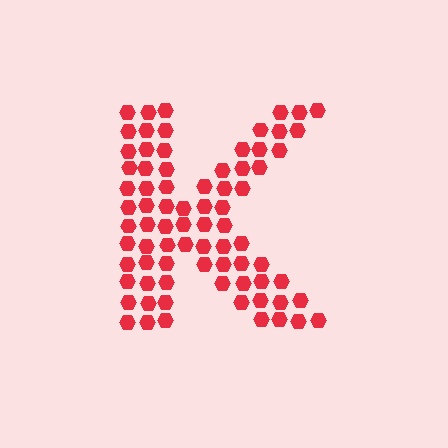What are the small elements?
The small elements are hexagons.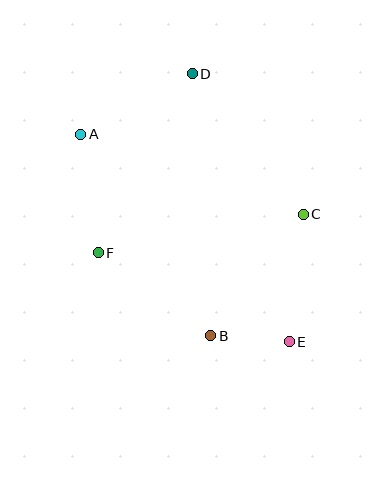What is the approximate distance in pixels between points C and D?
The distance between C and D is approximately 179 pixels.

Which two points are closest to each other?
Points B and E are closest to each other.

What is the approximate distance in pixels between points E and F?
The distance between E and F is approximately 211 pixels.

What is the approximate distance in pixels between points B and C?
The distance between B and C is approximately 153 pixels.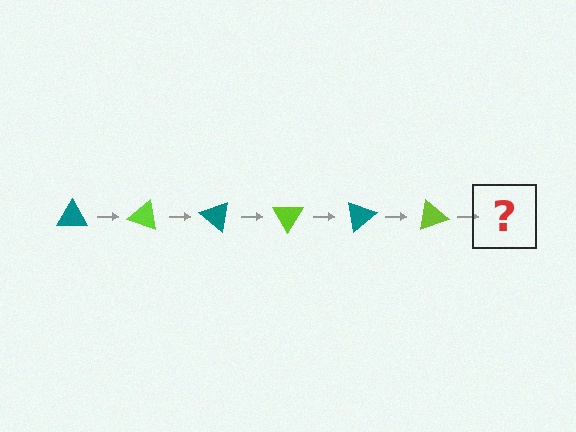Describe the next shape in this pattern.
It should be a teal triangle, rotated 120 degrees from the start.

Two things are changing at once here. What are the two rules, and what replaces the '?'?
The two rules are that it rotates 20 degrees each step and the color cycles through teal and lime. The '?' should be a teal triangle, rotated 120 degrees from the start.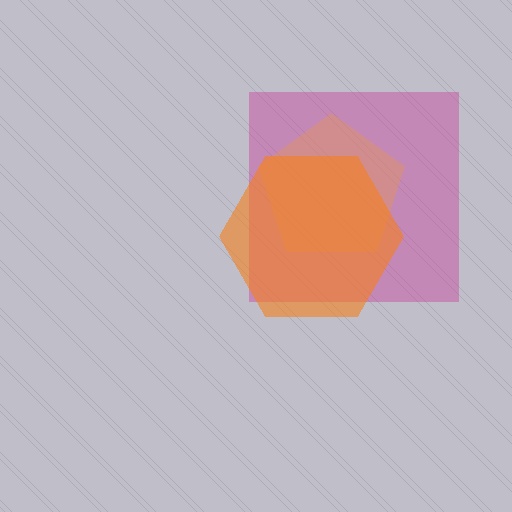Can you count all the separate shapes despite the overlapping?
Yes, there are 3 separate shapes.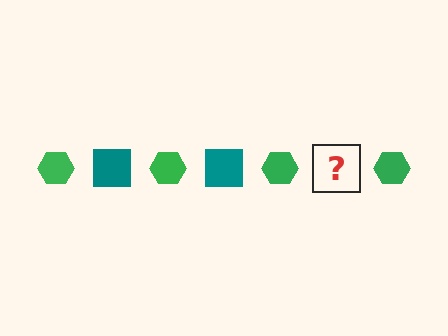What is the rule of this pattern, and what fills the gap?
The rule is that the pattern alternates between green hexagon and teal square. The gap should be filled with a teal square.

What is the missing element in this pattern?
The missing element is a teal square.